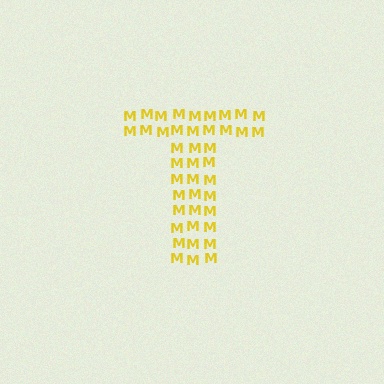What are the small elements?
The small elements are letter M's.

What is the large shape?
The large shape is the letter T.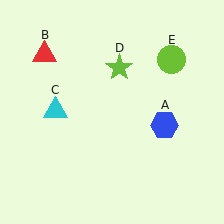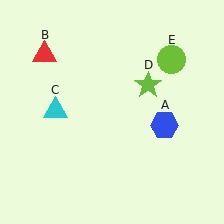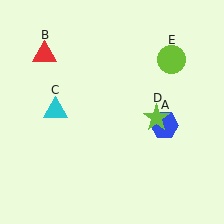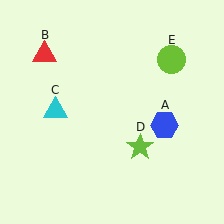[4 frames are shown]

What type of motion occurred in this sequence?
The lime star (object D) rotated clockwise around the center of the scene.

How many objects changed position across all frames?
1 object changed position: lime star (object D).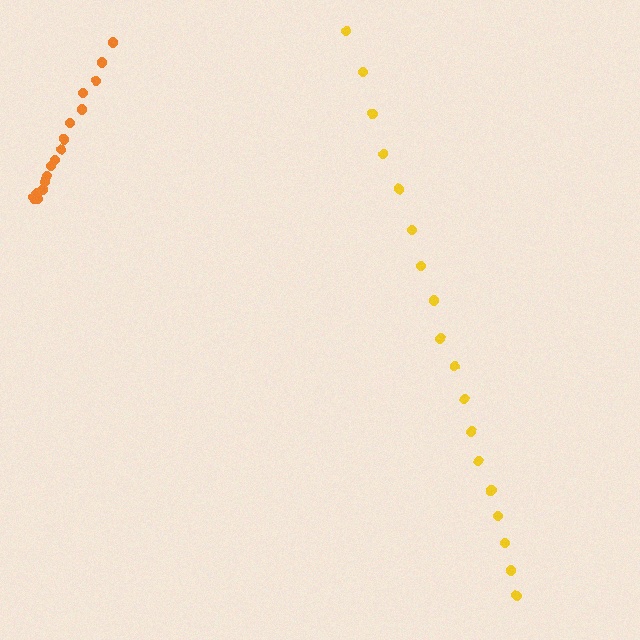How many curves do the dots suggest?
There are 2 distinct paths.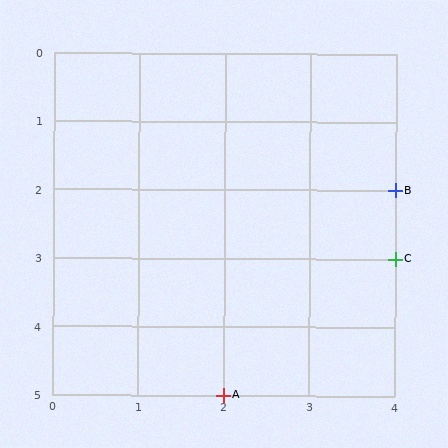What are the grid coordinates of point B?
Point B is at grid coordinates (4, 2).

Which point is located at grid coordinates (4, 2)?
Point B is at (4, 2).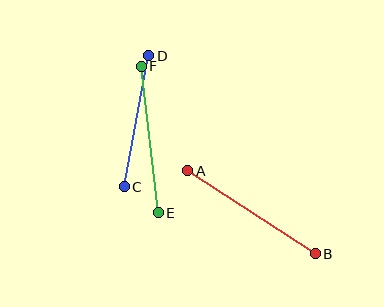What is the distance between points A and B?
The distance is approximately 152 pixels.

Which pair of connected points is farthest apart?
Points A and B are farthest apart.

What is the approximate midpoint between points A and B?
The midpoint is at approximately (252, 212) pixels.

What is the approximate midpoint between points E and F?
The midpoint is at approximately (150, 139) pixels.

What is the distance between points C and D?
The distance is approximately 134 pixels.